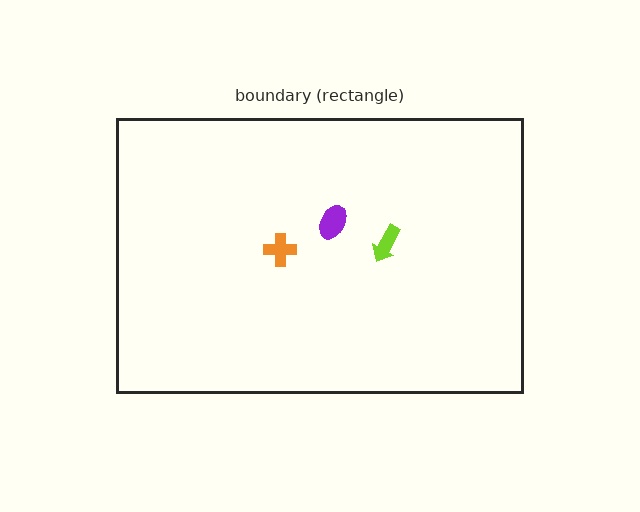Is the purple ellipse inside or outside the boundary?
Inside.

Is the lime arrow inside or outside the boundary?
Inside.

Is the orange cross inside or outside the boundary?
Inside.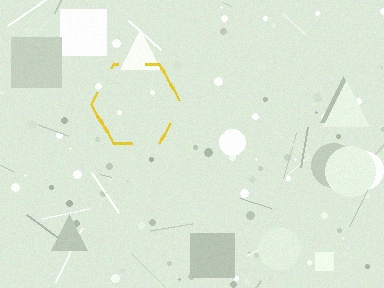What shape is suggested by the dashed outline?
The dashed outline suggests a hexagon.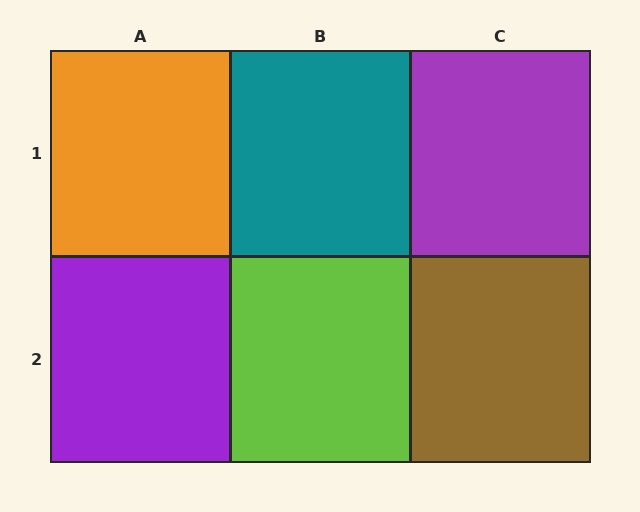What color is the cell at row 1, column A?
Orange.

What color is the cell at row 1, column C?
Purple.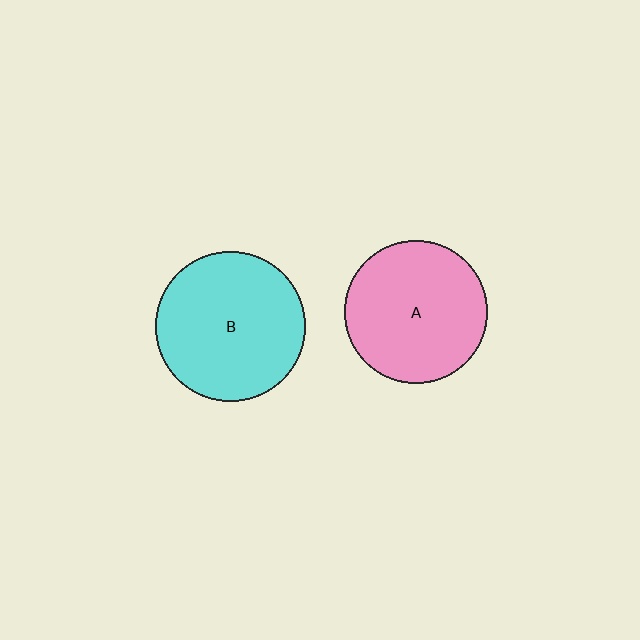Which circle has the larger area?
Circle B (cyan).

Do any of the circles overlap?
No, none of the circles overlap.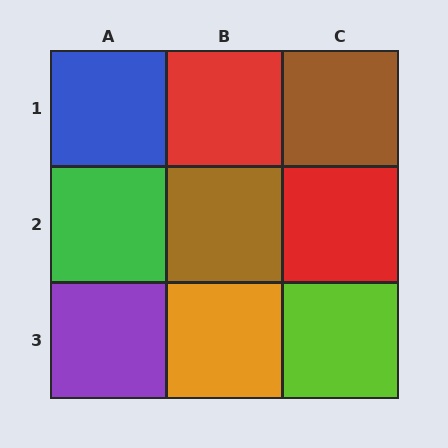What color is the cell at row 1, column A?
Blue.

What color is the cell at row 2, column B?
Brown.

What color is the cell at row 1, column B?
Red.